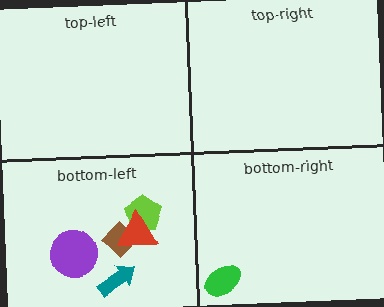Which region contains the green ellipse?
The bottom-right region.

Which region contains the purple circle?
The bottom-left region.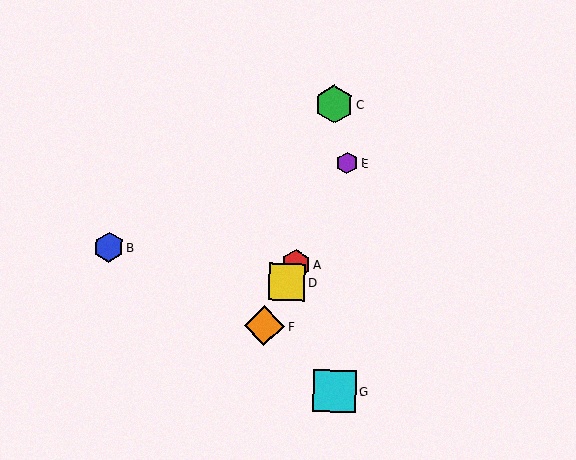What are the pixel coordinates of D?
Object D is at (287, 282).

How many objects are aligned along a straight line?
4 objects (A, D, E, F) are aligned along a straight line.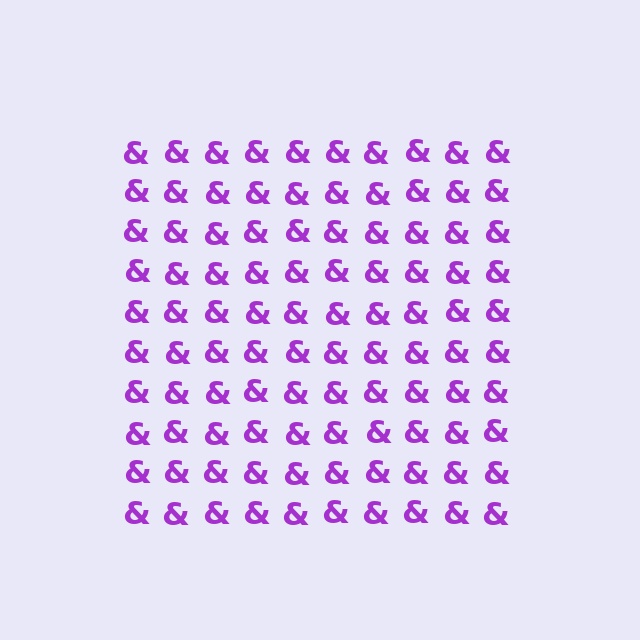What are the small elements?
The small elements are ampersands.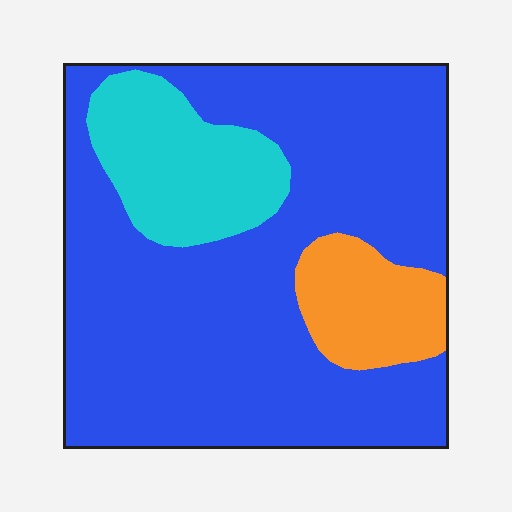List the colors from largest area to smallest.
From largest to smallest: blue, cyan, orange.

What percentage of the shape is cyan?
Cyan covers around 15% of the shape.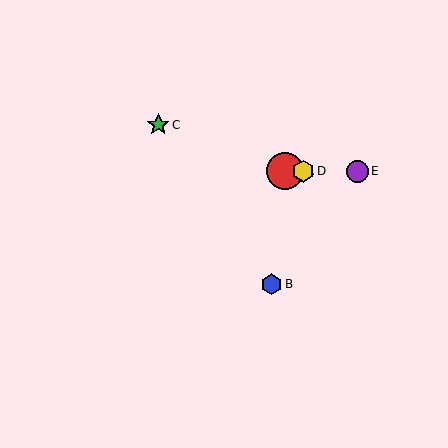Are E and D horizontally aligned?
Yes, both are at y≈171.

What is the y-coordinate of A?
Object A is at y≈171.